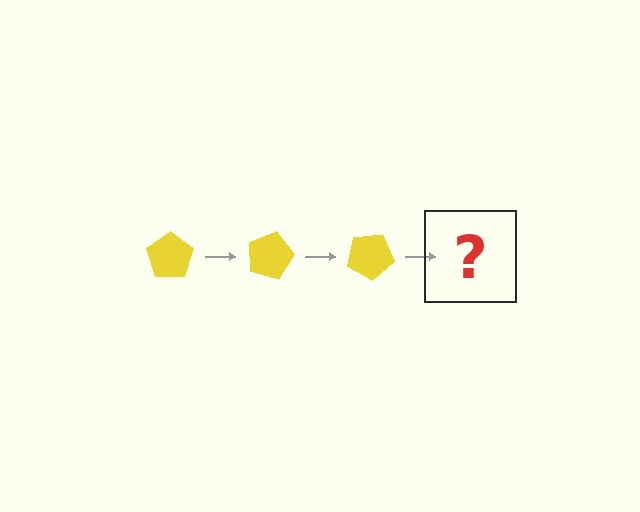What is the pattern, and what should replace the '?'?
The pattern is that the pentagon rotates 15 degrees each step. The '?' should be a yellow pentagon rotated 45 degrees.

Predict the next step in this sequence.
The next step is a yellow pentagon rotated 45 degrees.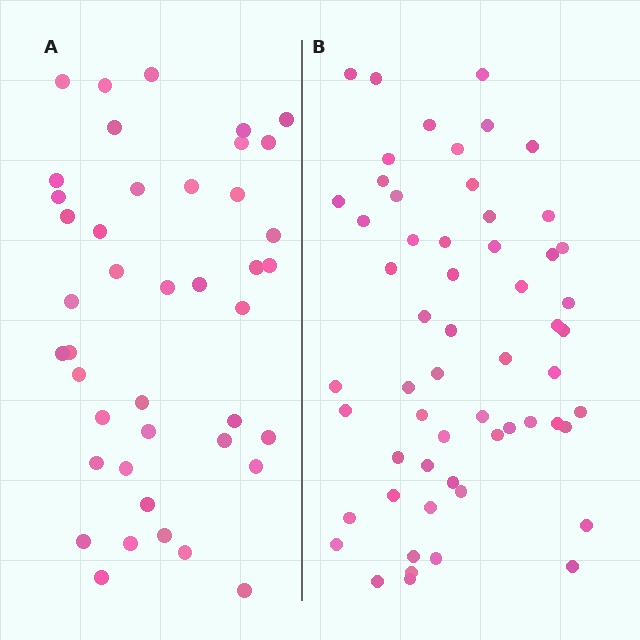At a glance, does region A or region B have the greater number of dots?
Region B (the right region) has more dots.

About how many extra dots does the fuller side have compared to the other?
Region B has approximately 15 more dots than region A.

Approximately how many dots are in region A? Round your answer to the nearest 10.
About 40 dots. (The exact count is 42, which rounds to 40.)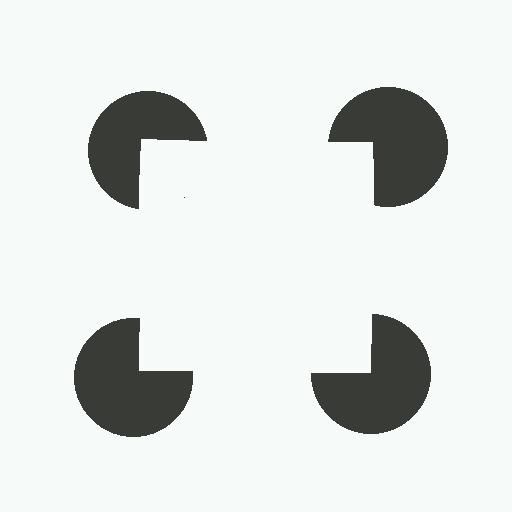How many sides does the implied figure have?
4 sides.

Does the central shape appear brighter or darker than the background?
It typically appears slightly brighter than the background, even though no actual brightness change is drawn.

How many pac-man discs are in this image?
There are 4 — one at each vertex of the illusory square.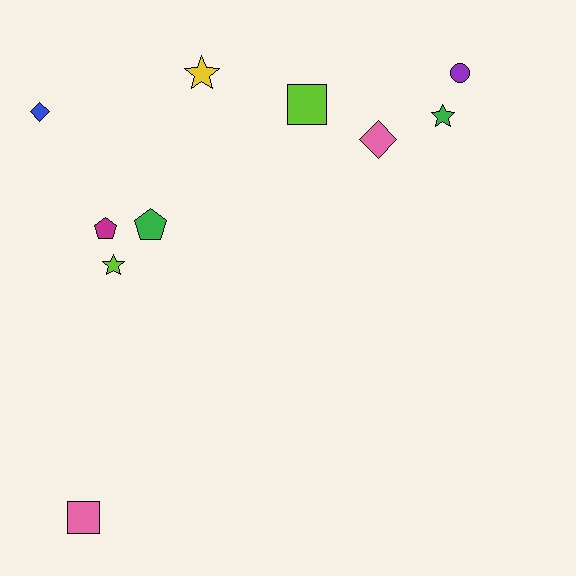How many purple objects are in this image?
There is 1 purple object.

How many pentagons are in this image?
There are 2 pentagons.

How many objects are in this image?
There are 10 objects.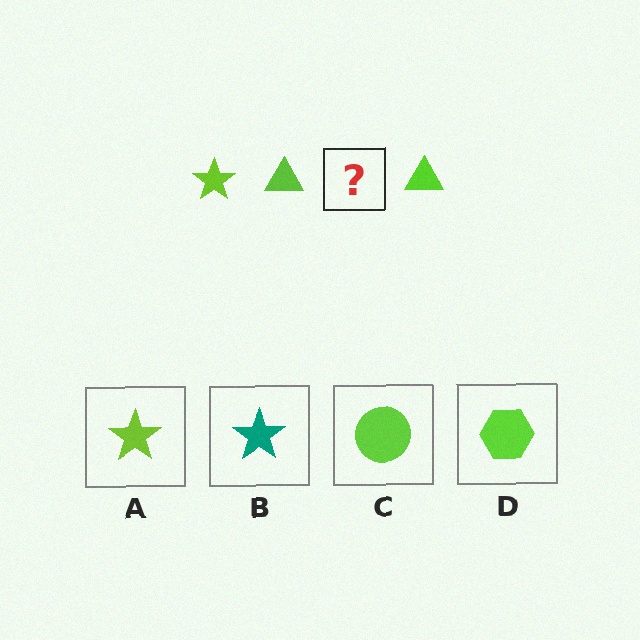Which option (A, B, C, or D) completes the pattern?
A.